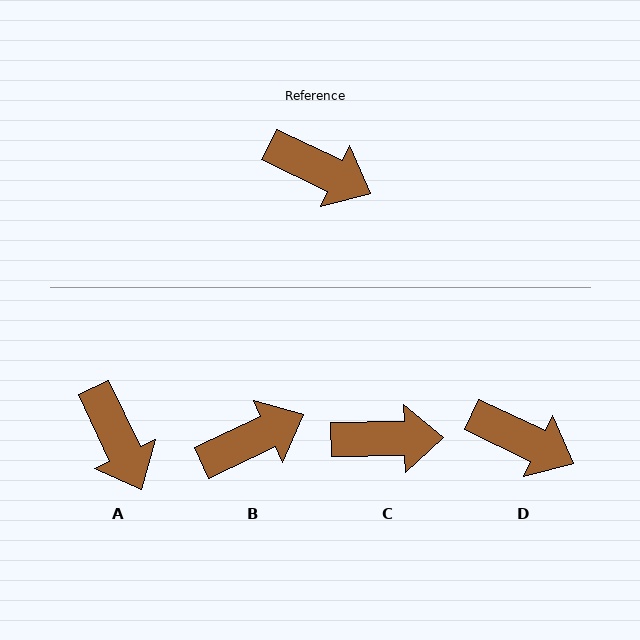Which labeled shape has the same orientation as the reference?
D.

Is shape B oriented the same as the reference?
No, it is off by about 51 degrees.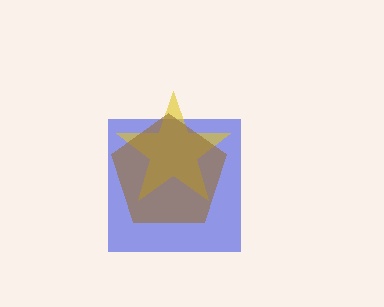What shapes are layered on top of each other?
The layered shapes are: a blue square, a yellow star, a brown pentagon.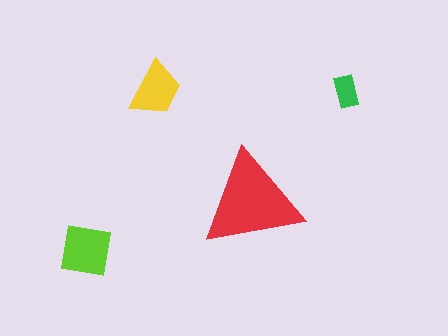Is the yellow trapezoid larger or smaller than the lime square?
Smaller.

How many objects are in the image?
There are 4 objects in the image.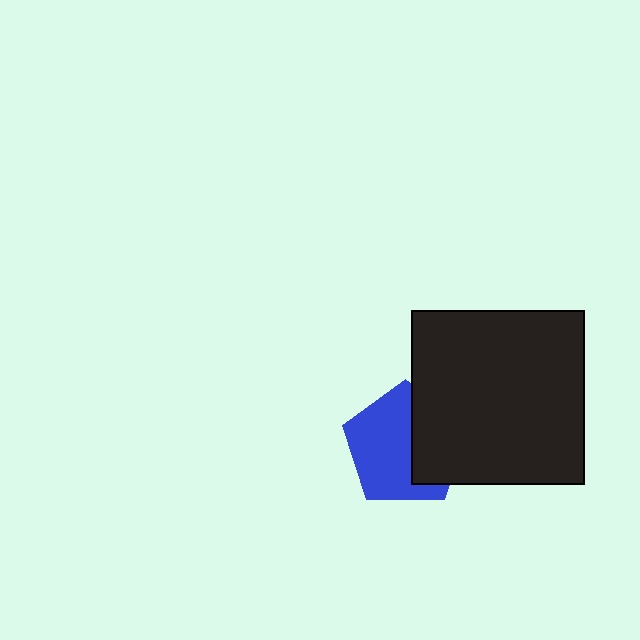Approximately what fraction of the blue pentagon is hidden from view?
Roughly 39% of the blue pentagon is hidden behind the black square.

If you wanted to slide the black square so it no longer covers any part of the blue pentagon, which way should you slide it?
Slide it right — that is the most direct way to separate the two shapes.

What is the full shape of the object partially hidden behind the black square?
The partially hidden object is a blue pentagon.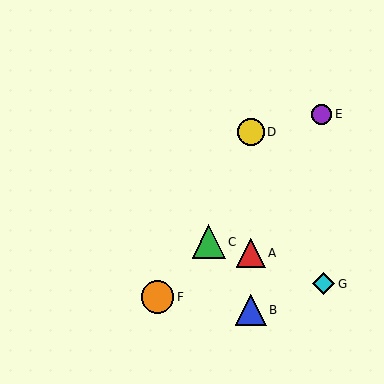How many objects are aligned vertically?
3 objects (A, B, D) are aligned vertically.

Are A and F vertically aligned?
No, A is at x≈251 and F is at x≈158.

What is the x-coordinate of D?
Object D is at x≈251.